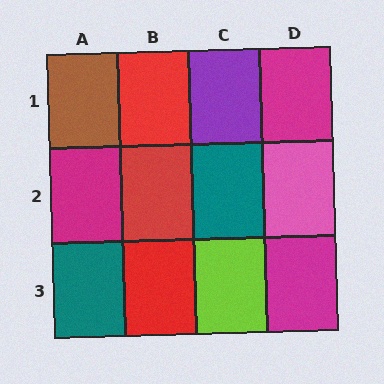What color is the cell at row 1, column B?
Red.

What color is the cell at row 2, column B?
Red.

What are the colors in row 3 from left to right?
Teal, red, lime, magenta.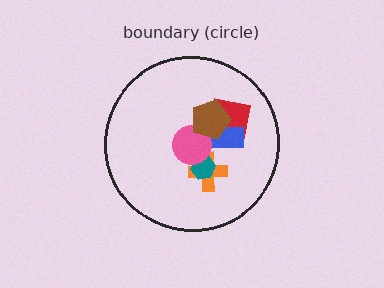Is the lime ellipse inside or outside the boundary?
Inside.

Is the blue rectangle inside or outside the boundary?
Inside.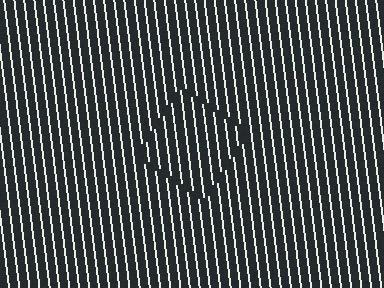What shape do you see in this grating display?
An illusory square. The interior of the shape contains the same grating, shifted by half a period — the contour is defined by the phase discontinuity where line-ends from the inner and outer gratings abut.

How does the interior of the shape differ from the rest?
The interior of the shape contains the same grating, shifted by half a period — the contour is defined by the phase discontinuity where line-ends from the inner and outer gratings abut.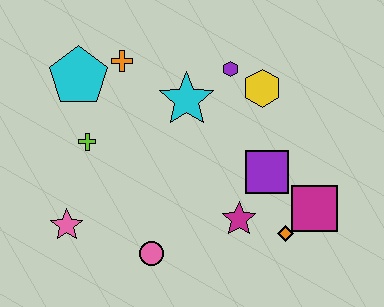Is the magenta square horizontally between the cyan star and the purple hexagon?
No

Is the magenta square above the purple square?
No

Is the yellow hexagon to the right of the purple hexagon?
Yes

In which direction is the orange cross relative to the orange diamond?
The orange cross is above the orange diamond.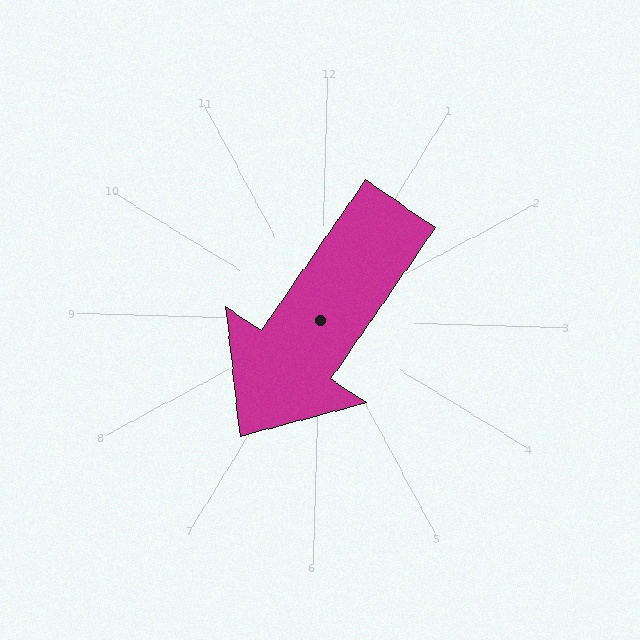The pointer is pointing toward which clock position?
Roughly 7 o'clock.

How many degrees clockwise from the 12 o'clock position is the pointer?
Approximately 213 degrees.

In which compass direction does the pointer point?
Southwest.